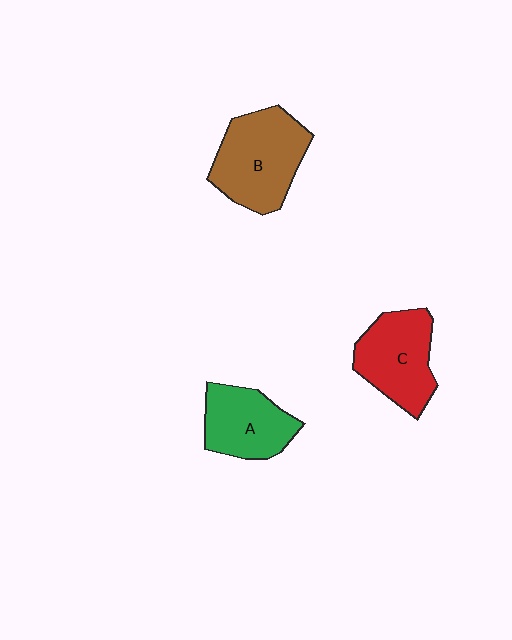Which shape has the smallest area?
Shape A (green).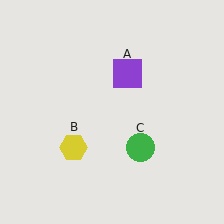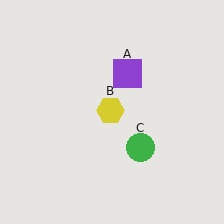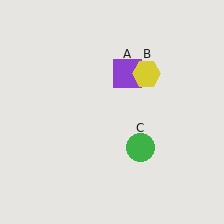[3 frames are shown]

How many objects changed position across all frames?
1 object changed position: yellow hexagon (object B).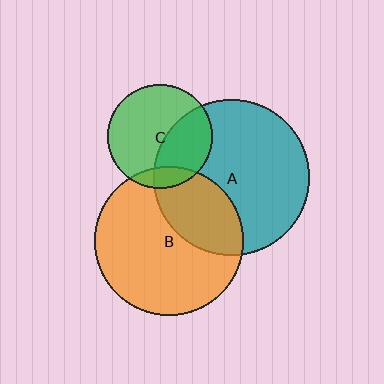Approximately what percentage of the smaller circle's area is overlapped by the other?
Approximately 10%.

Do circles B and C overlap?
Yes.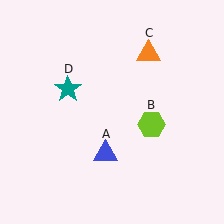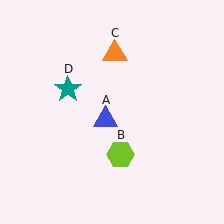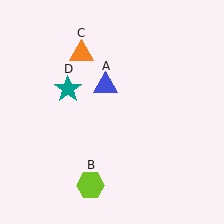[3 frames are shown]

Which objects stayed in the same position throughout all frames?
Teal star (object D) remained stationary.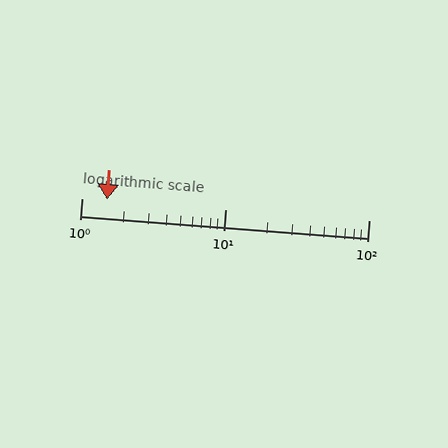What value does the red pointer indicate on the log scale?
The pointer indicates approximately 1.5.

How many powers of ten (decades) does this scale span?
The scale spans 2 decades, from 1 to 100.